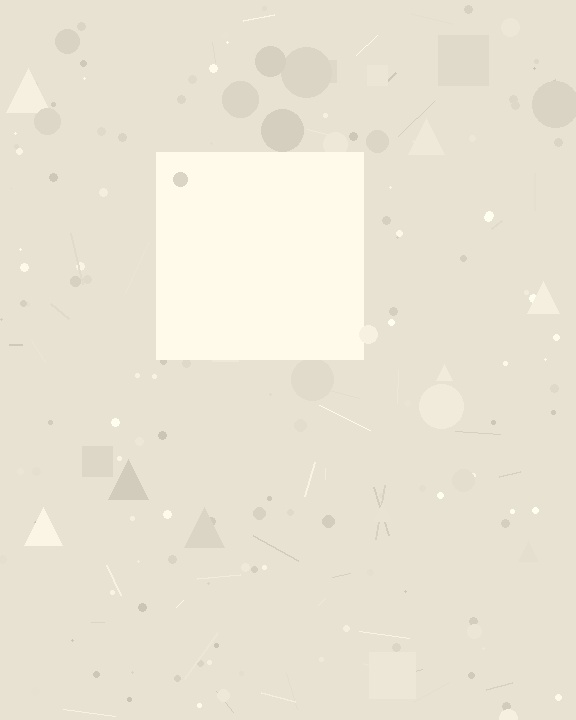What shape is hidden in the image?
A square is hidden in the image.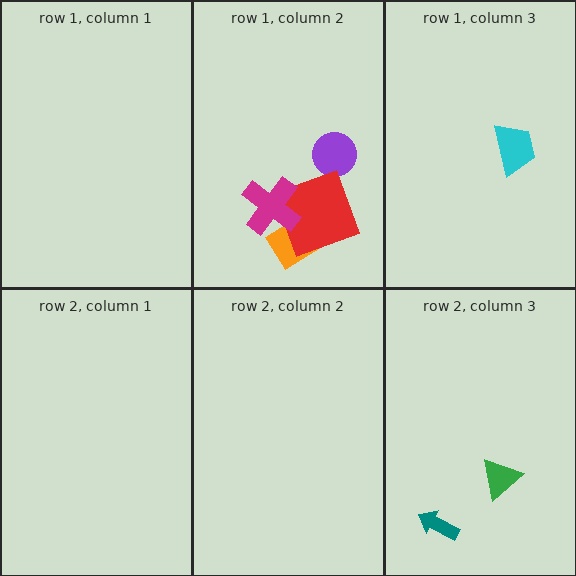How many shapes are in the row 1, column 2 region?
4.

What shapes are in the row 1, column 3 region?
The cyan trapezoid.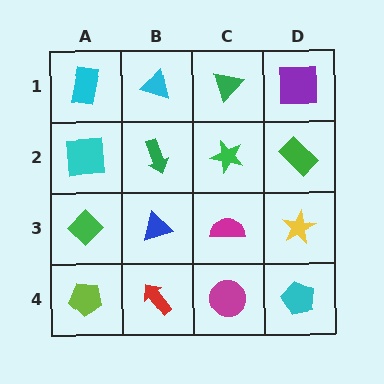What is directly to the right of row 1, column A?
A cyan triangle.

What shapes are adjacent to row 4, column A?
A green diamond (row 3, column A), a red arrow (row 4, column B).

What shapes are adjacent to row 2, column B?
A cyan triangle (row 1, column B), a blue triangle (row 3, column B), a cyan square (row 2, column A), a green star (row 2, column C).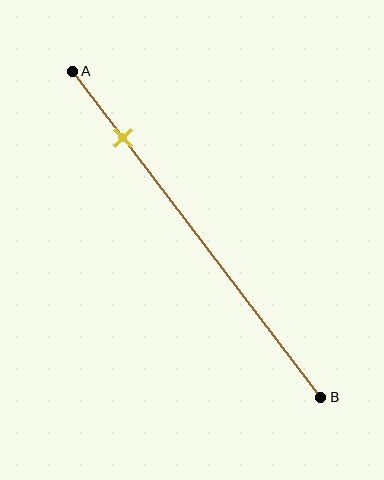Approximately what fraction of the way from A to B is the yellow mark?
The yellow mark is approximately 20% of the way from A to B.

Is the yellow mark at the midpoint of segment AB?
No, the mark is at about 20% from A, not at the 50% midpoint.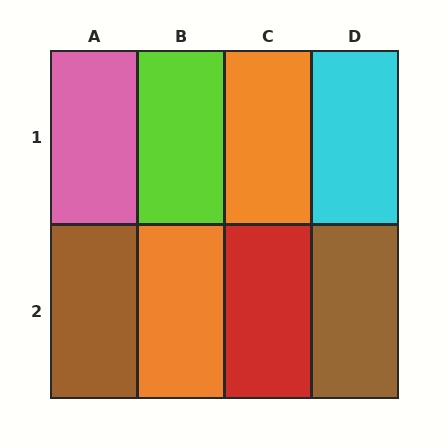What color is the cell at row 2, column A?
Brown.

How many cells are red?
1 cell is red.